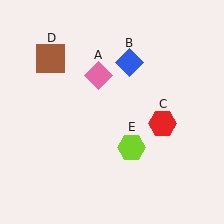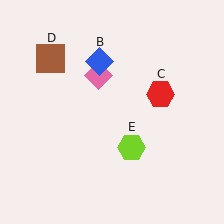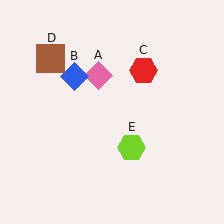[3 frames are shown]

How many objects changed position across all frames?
2 objects changed position: blue diamond (object B), red hexagon (object C).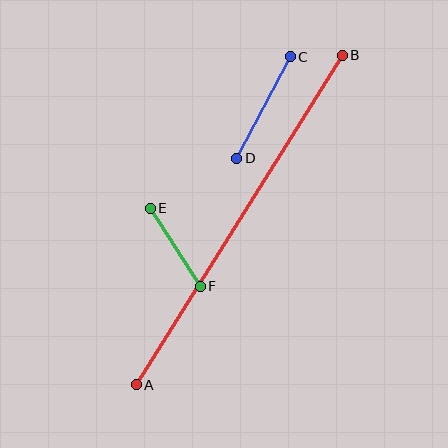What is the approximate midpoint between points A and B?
The midpoint is at approximately (239, 220) pixels.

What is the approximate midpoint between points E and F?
The midpoint is at approximately (175, 247) pixels.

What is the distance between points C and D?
The distance is approximately 115 pixels.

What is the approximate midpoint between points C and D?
The midpoint is at approximately (264, 108) pixels.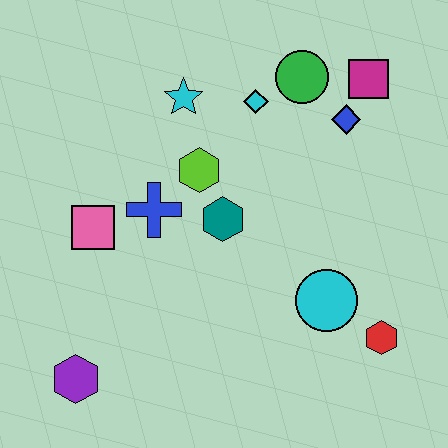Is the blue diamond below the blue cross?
No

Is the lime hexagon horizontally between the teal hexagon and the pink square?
Yes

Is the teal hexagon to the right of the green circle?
No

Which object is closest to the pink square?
The blue cross is closest to the pink square.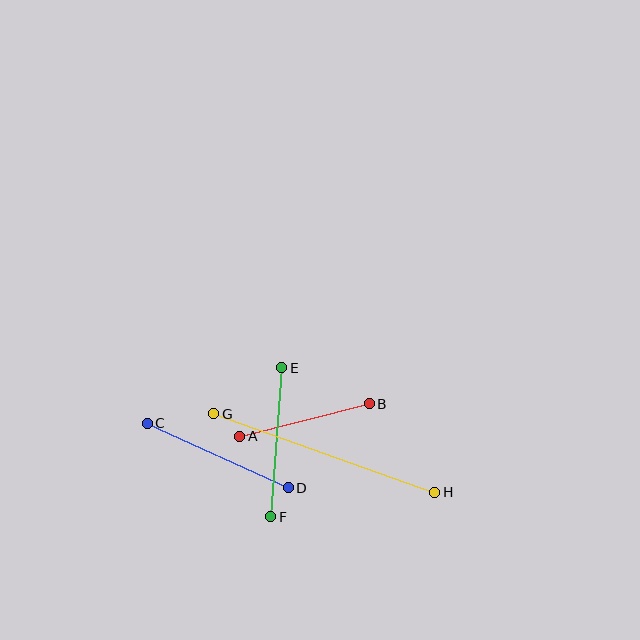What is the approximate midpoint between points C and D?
The midpoint is at approximately (218, 455) pixels.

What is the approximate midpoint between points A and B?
The midpoint is at approximately (305, 420) pixels.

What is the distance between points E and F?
The distance is approximately 150 pixels.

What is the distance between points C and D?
The distance is approximately 155 pixels.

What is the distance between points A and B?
The distance is approximately 134 pixels.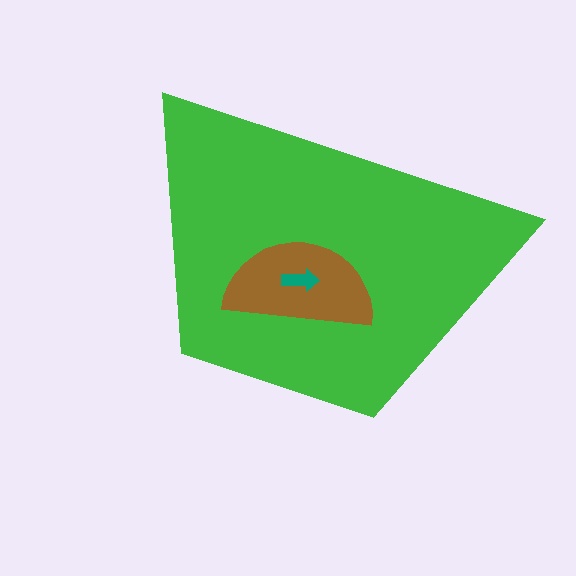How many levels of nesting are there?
3.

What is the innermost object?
The teal arrow.